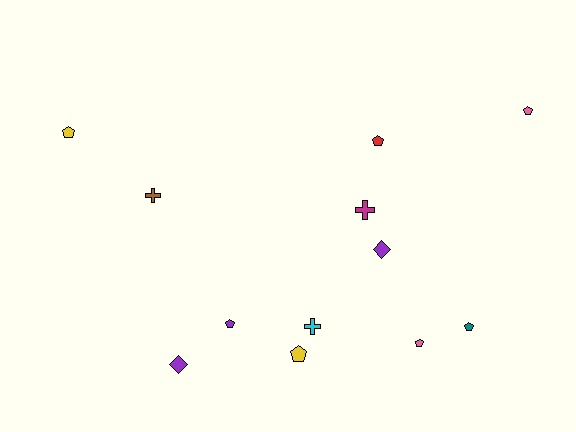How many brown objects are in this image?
There is 1 brown object.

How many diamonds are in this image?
There are 2 diamonds.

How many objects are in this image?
There are 12 objects.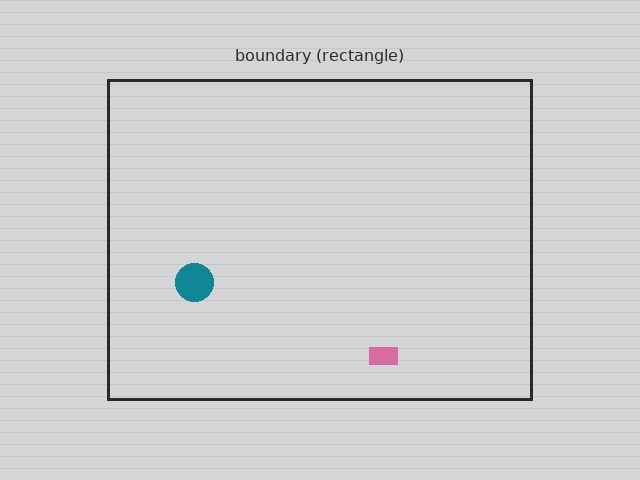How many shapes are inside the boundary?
2 inside, 0 outside.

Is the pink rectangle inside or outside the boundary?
Inside.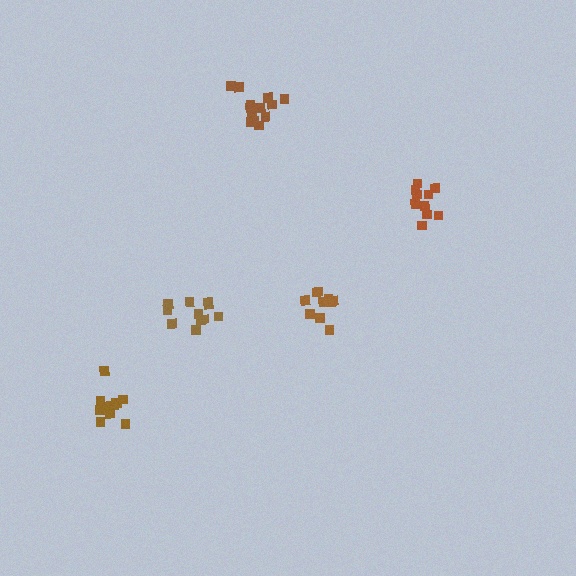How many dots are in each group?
Group 1: 10 dots, Group 2: 10 dots, Group 3: 11 dots, Group 4: 11 dots, Group 5: 13 dots (55 total).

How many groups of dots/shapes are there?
There are 5 groups.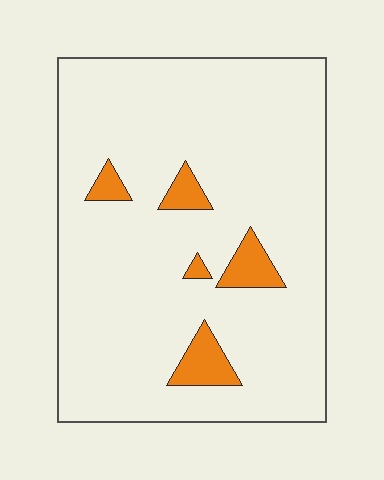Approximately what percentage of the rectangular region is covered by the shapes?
Approximately 10%.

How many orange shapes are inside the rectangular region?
5.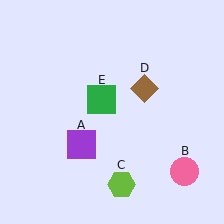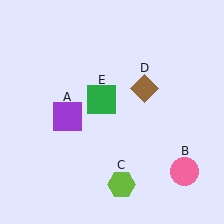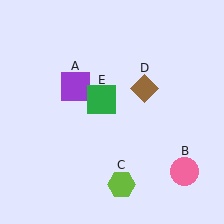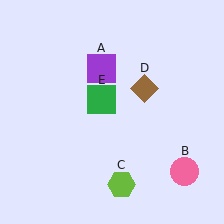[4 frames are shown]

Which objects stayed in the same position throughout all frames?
Pink circle (object B) and lime hexagon (object C) and brown diamond (object D) and green square (object E) remained stationary.